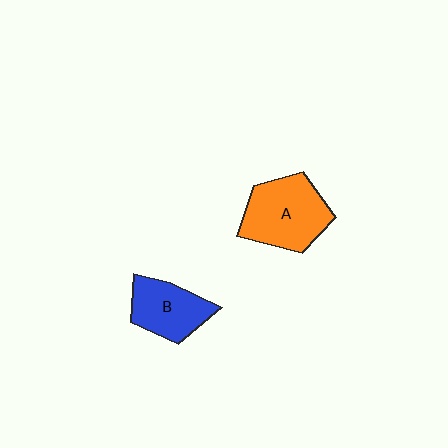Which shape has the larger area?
Shape A (orange).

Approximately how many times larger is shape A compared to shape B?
Approximately 1.4 times.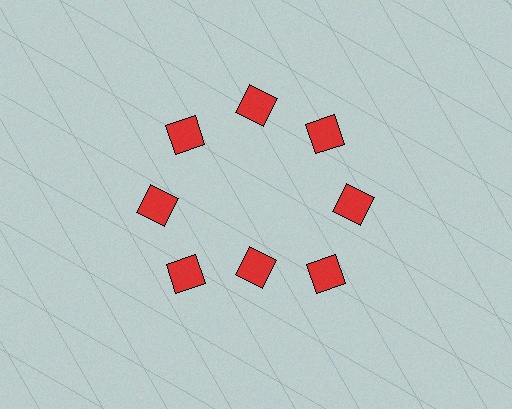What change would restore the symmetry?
The symmetry would be restored by moving it outward, back onto the ring so that all 8 diamonds sit at equal angles and equal distance from the center.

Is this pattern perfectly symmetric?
No. The 8 red diamonds are arranged in a ring, but one element near the 6 o'clock position is pulled inward toward the center, breaking the 8-fold rotational symmetry.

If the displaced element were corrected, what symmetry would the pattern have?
It would have 8-fold rotational symmetry — the pattern would map onto itself every 45 degrees.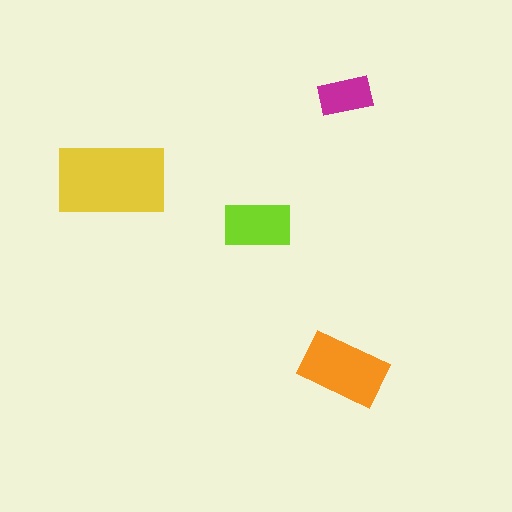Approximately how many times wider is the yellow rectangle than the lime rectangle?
About 1.5 times wider.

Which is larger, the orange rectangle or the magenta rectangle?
The orange one.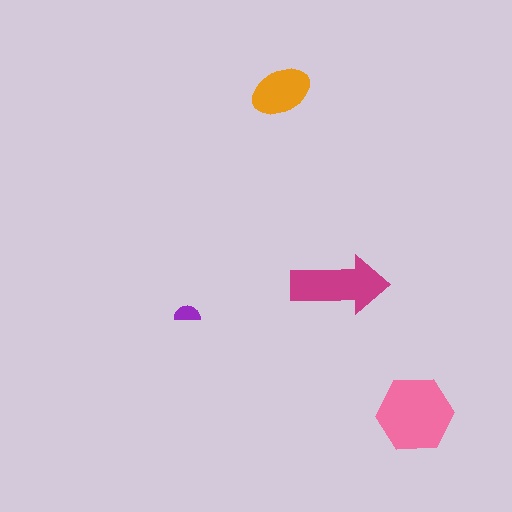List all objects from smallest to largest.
The purple semicircle, the orange ellipse, the magenta arrow, the pink hexagon.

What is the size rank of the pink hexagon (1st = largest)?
1st.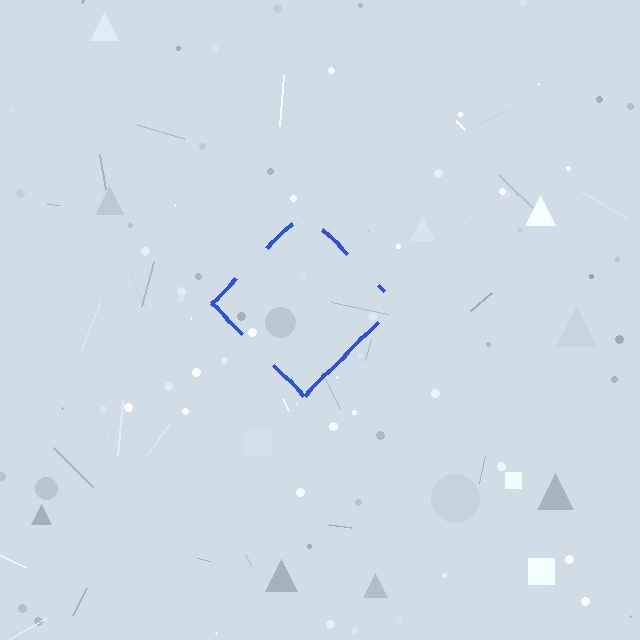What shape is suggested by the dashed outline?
The dashed outline suggests a diamond.